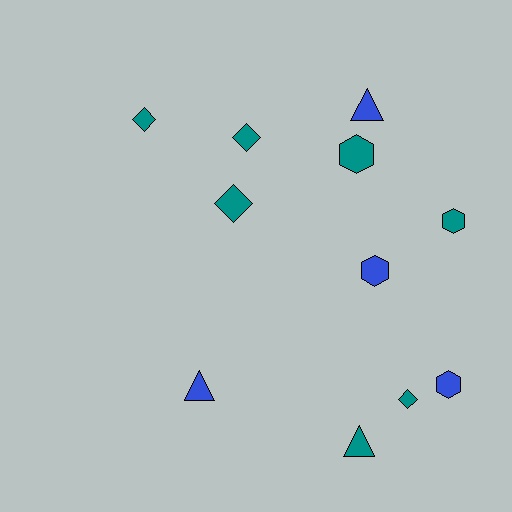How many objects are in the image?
There are 11 objects.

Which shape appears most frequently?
Hexagon, with 4 objects.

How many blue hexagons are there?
There are 2 blue hexagons.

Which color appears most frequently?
Teal, with 7 objects.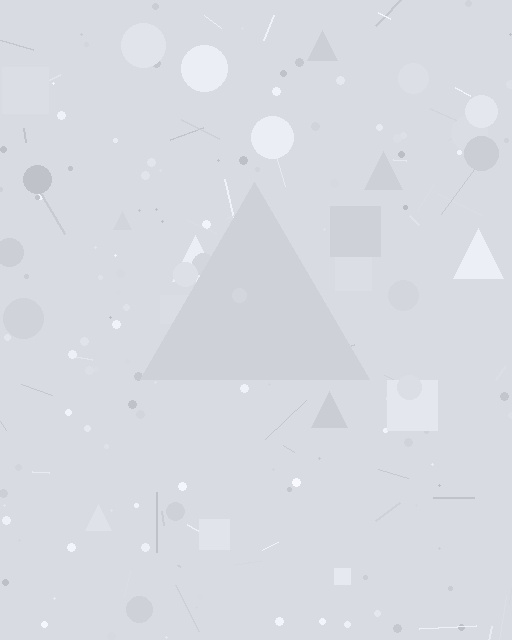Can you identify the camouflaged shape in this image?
The camouflaged shape is a triangle.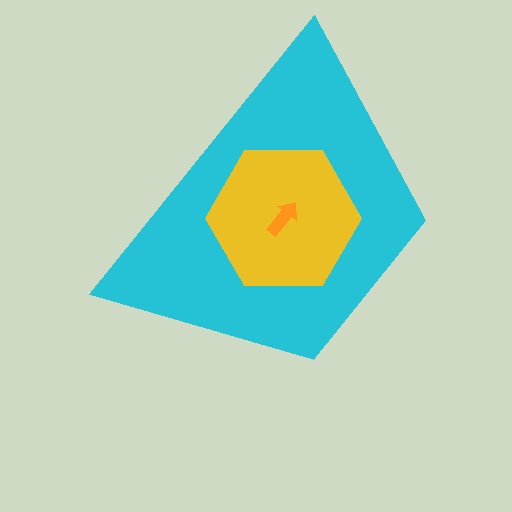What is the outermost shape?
The cyan trapezoid.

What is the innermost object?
The orange arrow.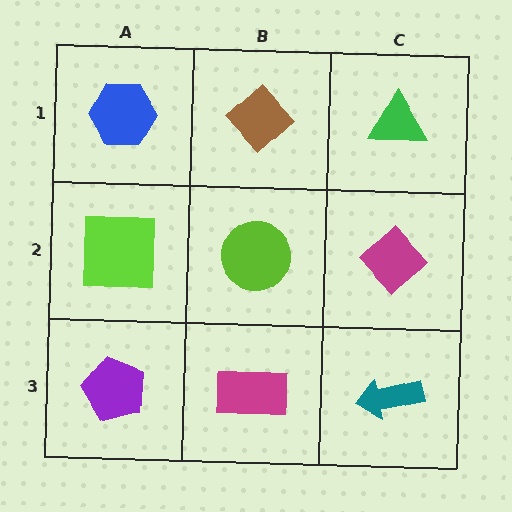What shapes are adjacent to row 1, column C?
A magenta diamond (row 2, column C), a brown diamond (row 1, column B).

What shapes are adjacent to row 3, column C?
A magenta diamond (row 2, column C), a magenta rectangle (row 3, column B).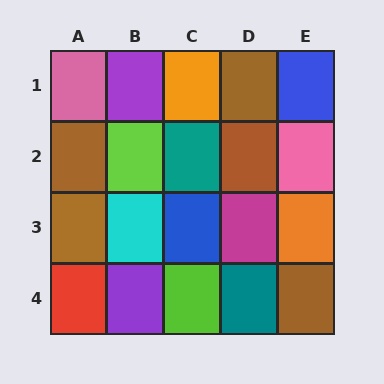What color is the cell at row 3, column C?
Blue.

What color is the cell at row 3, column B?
Cyan.